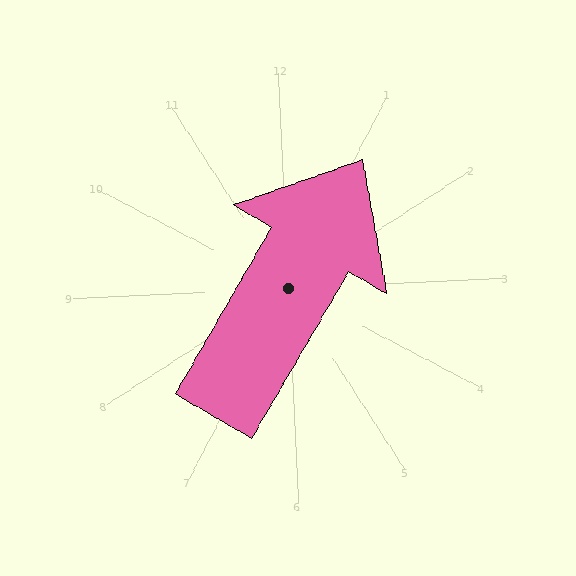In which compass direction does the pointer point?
Northeast.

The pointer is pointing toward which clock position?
Roughly 1 o'clock.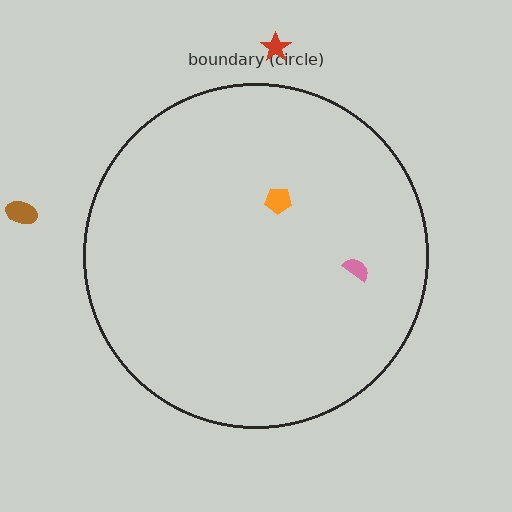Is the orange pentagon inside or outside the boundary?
Inside.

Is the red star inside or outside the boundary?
Outside.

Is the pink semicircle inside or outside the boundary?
Inside.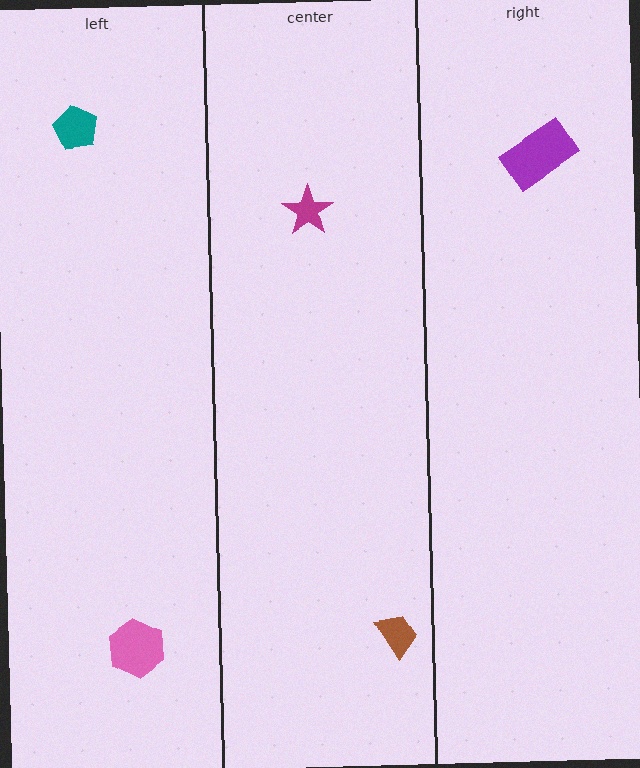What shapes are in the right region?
The purple rectangle.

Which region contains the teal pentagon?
The left region.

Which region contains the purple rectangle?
The right region.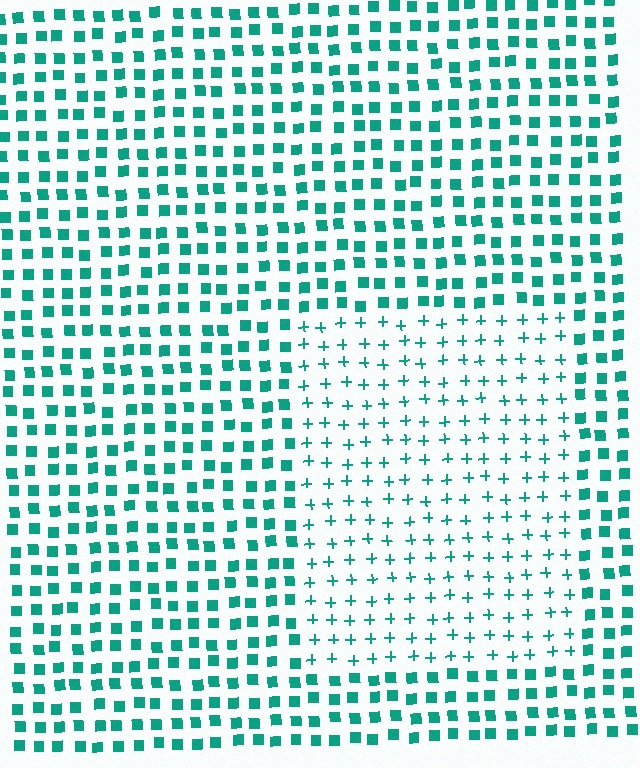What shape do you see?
I see a rectangle.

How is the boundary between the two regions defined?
The boundary is defined by a change in element shape: plus signs inside vs. squares outside. All elements share the same color and spacing.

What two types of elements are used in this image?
The image uses plus signs inside the rectangle region and squares outside it.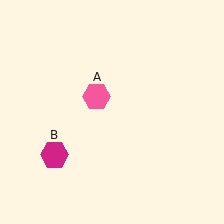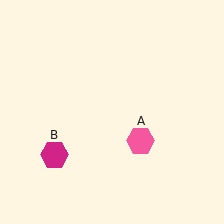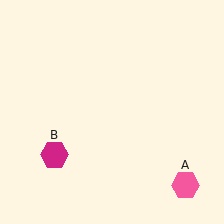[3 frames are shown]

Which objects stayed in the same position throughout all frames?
Magenta hexagon (object B) remained stationary.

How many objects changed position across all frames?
1 object changed position: pink hexagon (object A).